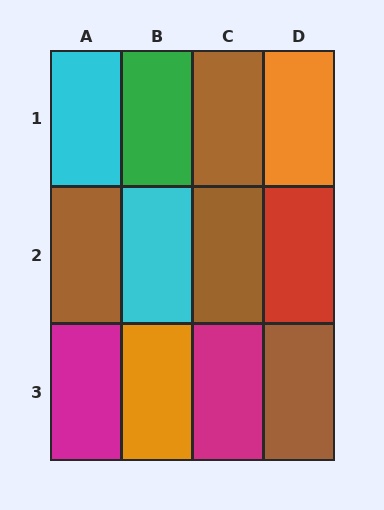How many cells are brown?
4 cells are brown.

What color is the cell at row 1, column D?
Orange.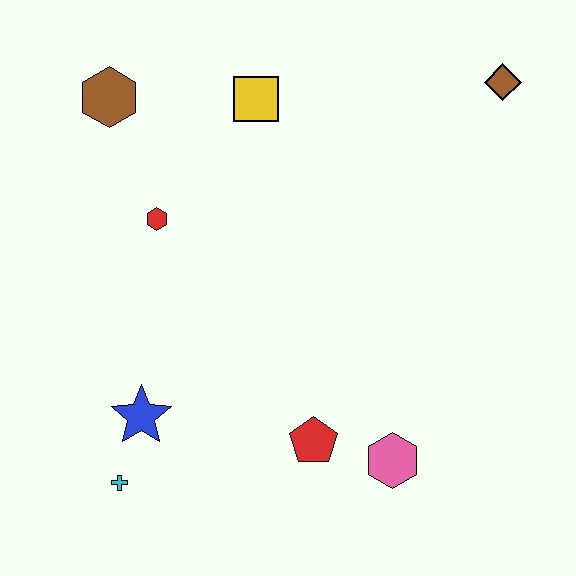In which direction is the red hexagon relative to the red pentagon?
The red hexagon is above the red pentagon.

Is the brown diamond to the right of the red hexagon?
Yes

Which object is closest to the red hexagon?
The brown hexagon is closest to the red hexagon.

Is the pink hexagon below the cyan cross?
No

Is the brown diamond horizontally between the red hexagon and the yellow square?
No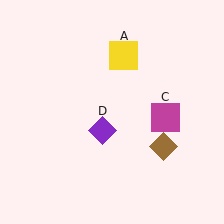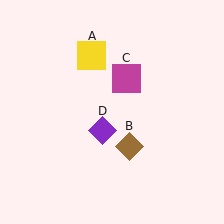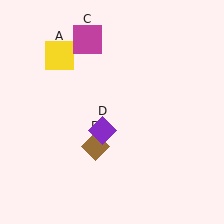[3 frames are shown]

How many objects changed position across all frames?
3 objects changed position: yellow square (object A), brown diamond (object B), magenta square (object C).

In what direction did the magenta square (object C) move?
The magenta square (object C) moved up and to the left.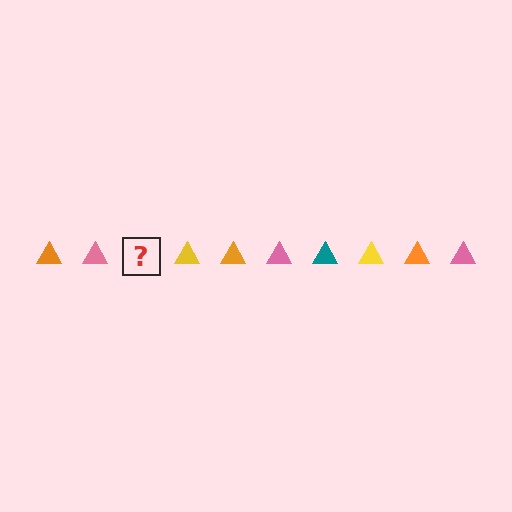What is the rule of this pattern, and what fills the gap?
The rule is that the pattern cycles through orange, pink, teal, yellow triangles. The gap should be filled with a teal triangle.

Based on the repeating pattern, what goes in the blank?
The blank should be a teal triangle.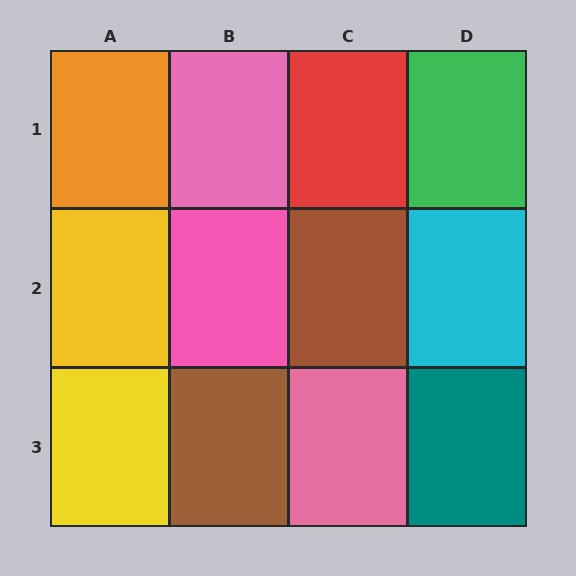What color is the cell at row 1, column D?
Green.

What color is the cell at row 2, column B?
Pink.